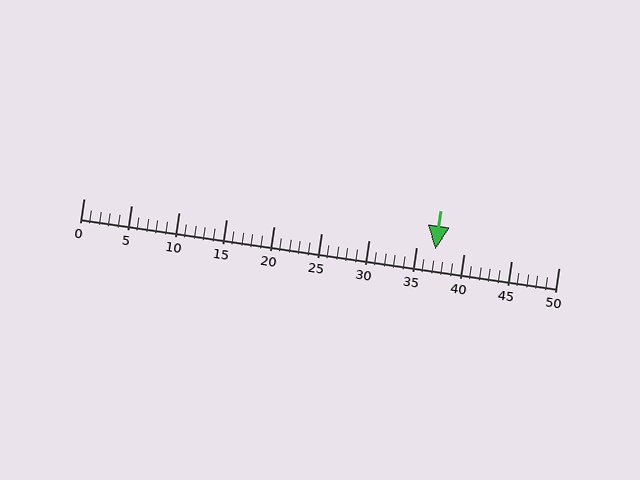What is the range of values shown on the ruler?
The ruler shows values from 0 to 50.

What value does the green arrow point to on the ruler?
The green arrow points to approximately 37.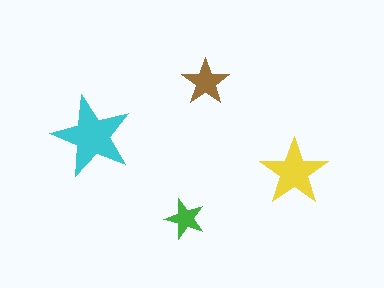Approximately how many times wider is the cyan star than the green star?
About 2 times wider.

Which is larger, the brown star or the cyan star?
The cyan one.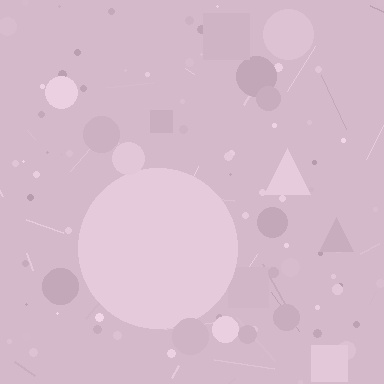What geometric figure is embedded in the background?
A circle is embedded in the background.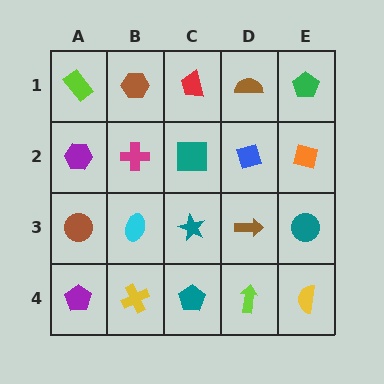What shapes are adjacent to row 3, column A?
A purple hexagon (row 2, column A), a purple pentagon (row 4, column A), a cyan ellipse (row 3, column B).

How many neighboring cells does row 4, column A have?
2.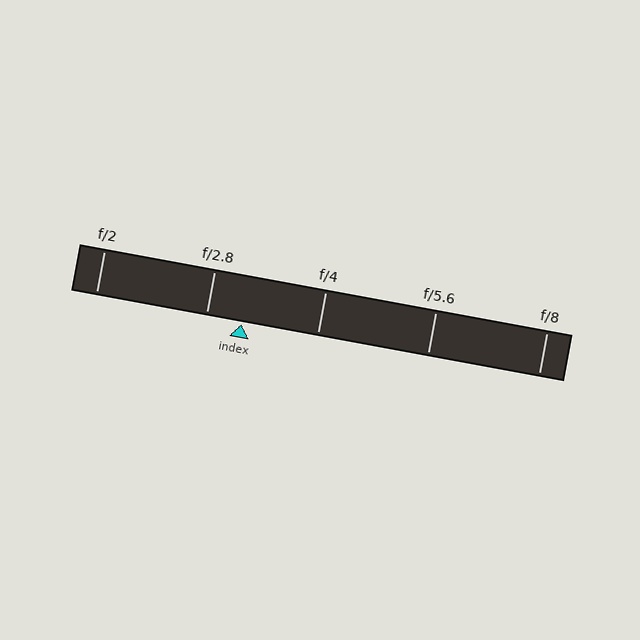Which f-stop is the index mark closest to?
The index mark is closest to f/2.8.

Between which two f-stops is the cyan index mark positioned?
The index mark is between f/2.8 and f/4.